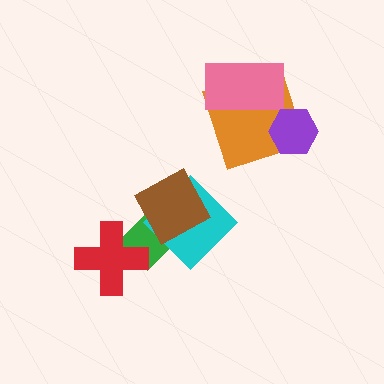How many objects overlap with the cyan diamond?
2 objects overlap with the cyan diamond.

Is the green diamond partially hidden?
Yes, it is partially covered by another shape.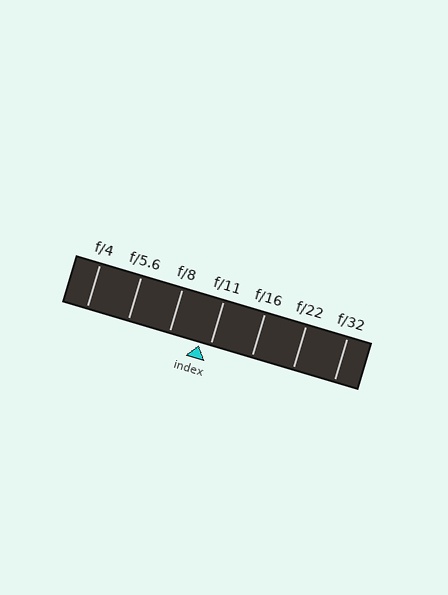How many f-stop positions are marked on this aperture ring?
There are 7 f-stop positions marked.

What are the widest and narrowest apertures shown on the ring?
The widest aperture shown is f/4 and the narrowest is f/32.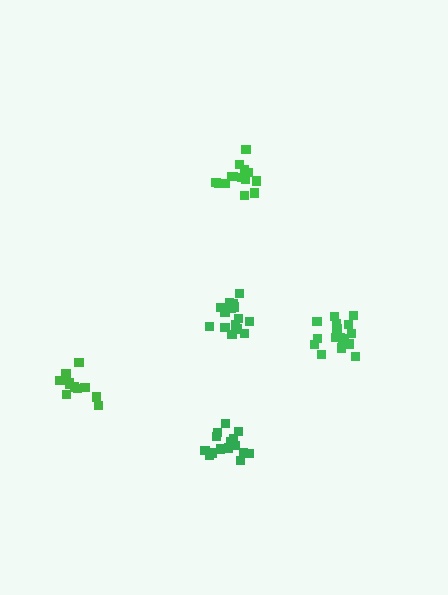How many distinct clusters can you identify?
There are 5 distinct clusters.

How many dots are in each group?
Group 1: 17 dots, Group 2: 11 dots, Group 3: 14 dots, Group 4: 17 dots, Group 5: 15 dots (74 total).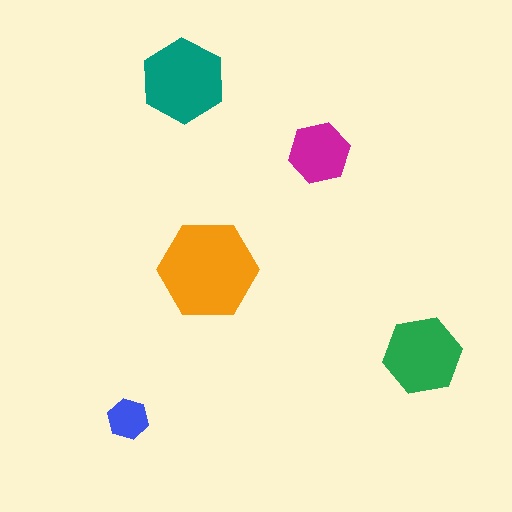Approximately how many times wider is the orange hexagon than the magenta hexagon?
About 1.5 times wider.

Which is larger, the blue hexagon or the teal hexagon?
The teal one.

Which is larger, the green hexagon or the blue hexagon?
The green one.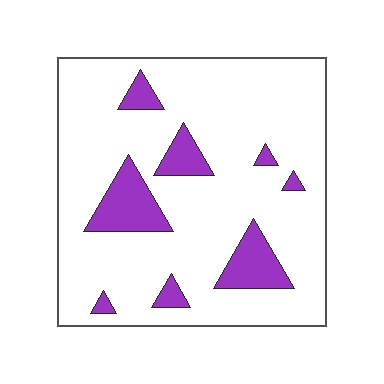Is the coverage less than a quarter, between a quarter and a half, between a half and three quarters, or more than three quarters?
Less than a quarter.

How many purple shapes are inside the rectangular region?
8.